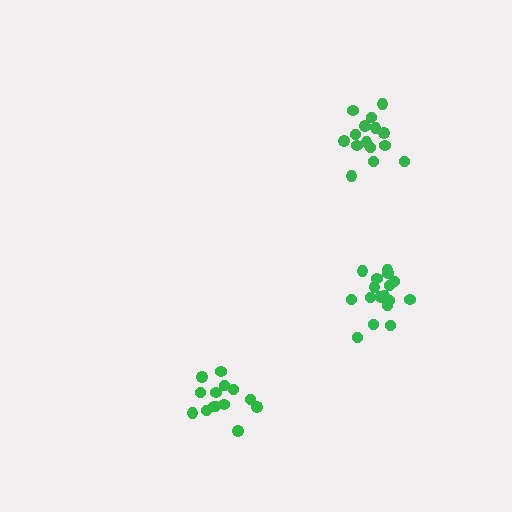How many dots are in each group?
Group 1: 14 dots, Group 2: 19 dots, Group 3: 15 dots (48 total).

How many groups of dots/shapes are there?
There are 3 groups.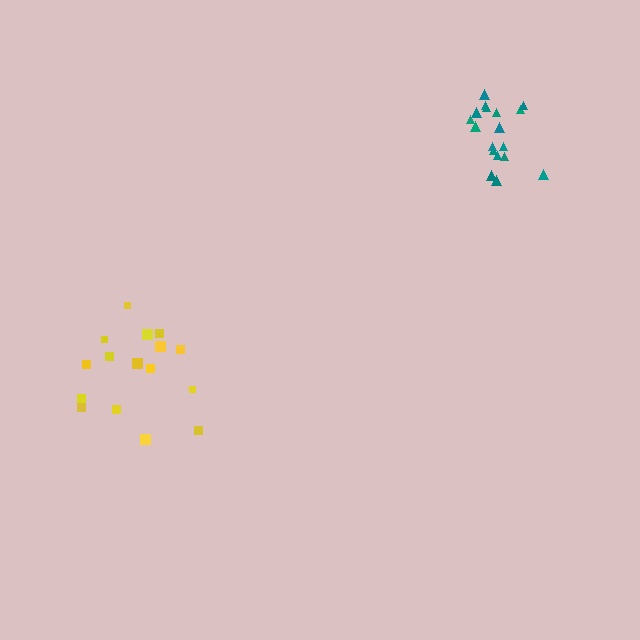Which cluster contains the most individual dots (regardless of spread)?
Teal (18).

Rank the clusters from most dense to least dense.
teal, yellow.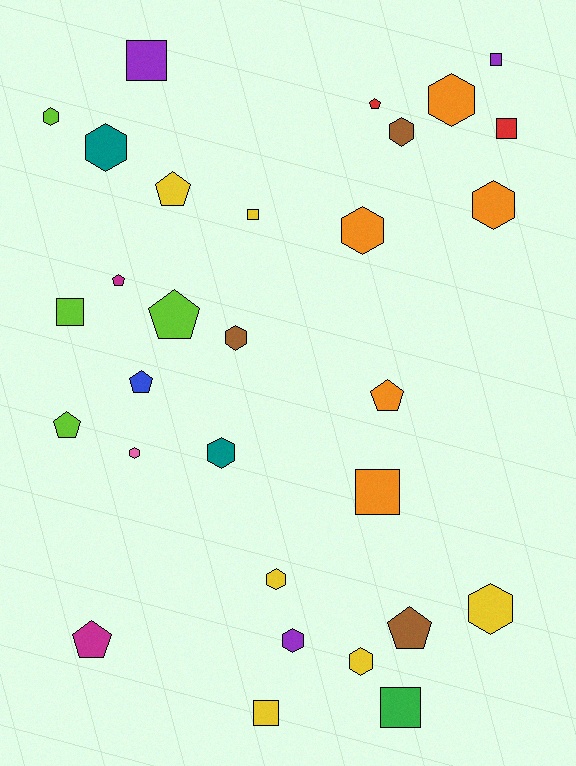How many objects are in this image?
There are 30 objects.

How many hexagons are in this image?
There are 13 hexagons.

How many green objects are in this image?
There is 1 green object.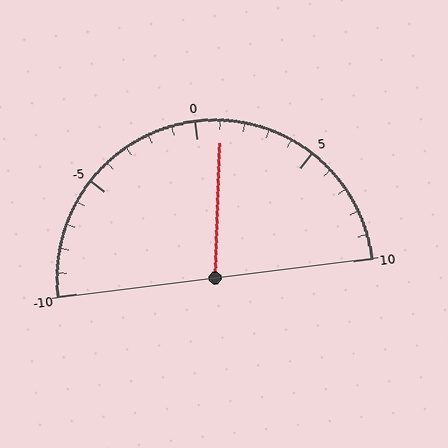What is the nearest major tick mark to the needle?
The nearest major tick mark is 0.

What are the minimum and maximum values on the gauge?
The gauge ranges from -10 to 10.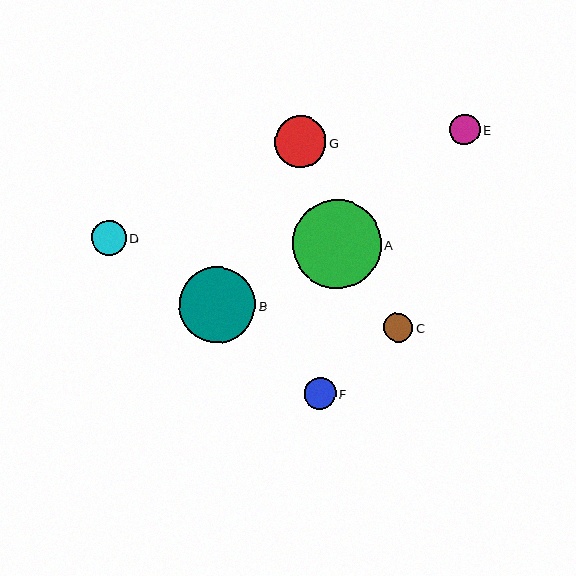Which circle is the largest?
Circle A is the largest with a size of approximately 89 pixels.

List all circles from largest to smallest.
From largest to smallest: A, B, G, D, F, E, C.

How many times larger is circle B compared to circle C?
Circle B is approximately 2.6 times the size of circle C.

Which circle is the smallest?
Circle C is the smallest with a size of approximately 29 pixels.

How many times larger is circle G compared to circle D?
Circle G is approximately 1.5 times the size of circle D.